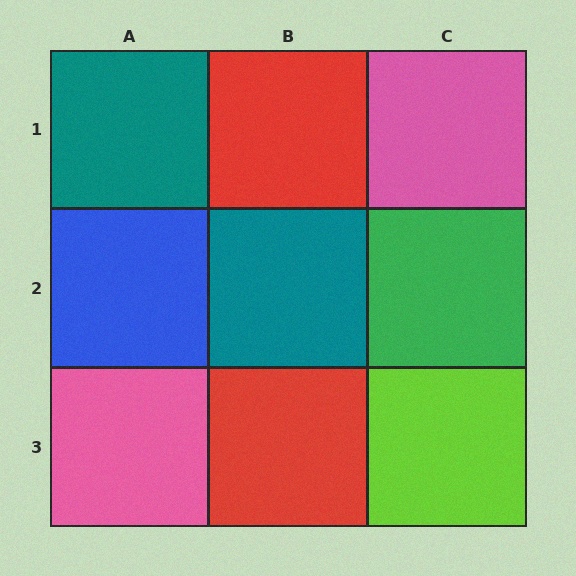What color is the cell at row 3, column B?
Red.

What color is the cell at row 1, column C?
Pink.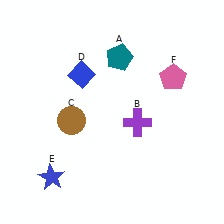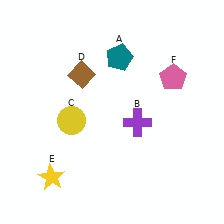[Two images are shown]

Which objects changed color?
C changed from brown to yellow. D changed from blue to brown. E changed from blue to yellow.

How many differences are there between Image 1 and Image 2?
There are 3 differences between the two images.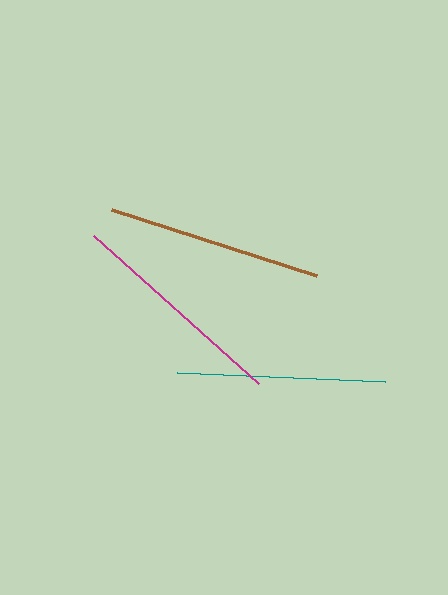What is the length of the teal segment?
The teal segment is approximately 209 pixels long.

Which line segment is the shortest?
The teal line is the shortest at approximately 209 pixels.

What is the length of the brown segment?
The brown segment is approximately 216 pixels long.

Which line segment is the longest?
The magenta line is the longest at approximately 222 pixels.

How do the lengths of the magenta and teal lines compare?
The magenta and teal lines are approximately the same length.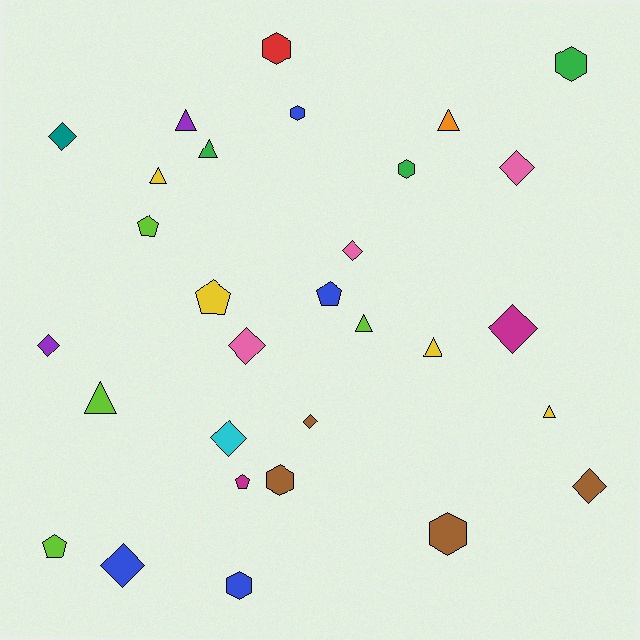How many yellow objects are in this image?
There are 4 yellow objects.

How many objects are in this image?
There are 30 objects.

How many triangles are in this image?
There are 8 triangles.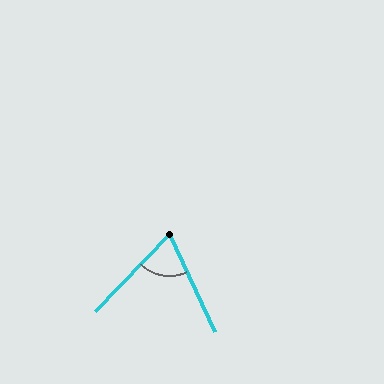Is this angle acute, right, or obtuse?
It is acute.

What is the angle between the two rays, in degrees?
Approximately 69 degrees.